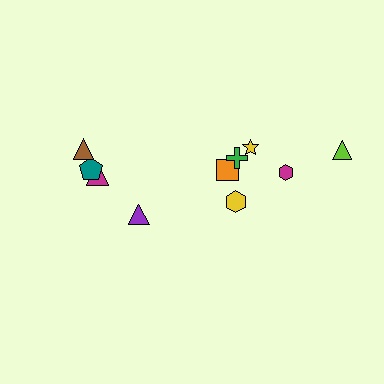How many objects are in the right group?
There are 6 objects.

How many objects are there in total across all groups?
There are 10 objects.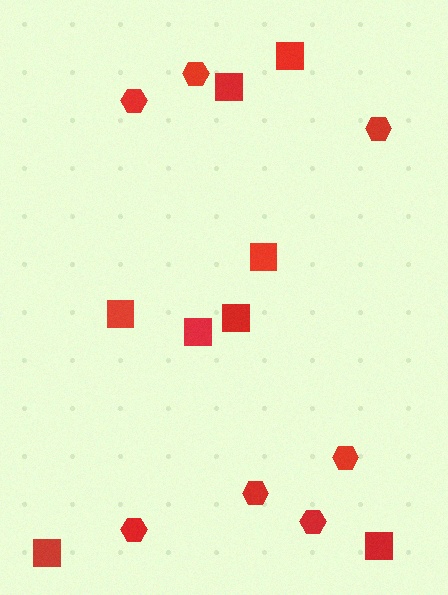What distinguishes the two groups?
There are 2 groups: one group of squares (8) and one group of hexagons (7).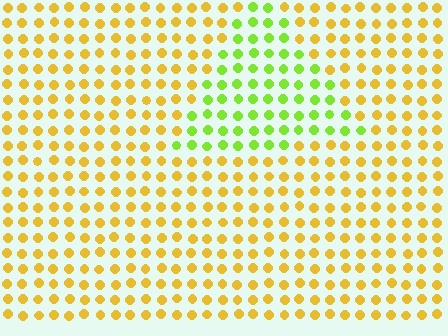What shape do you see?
I see a triangle.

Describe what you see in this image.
The image is filled with small yellow elements in a uniform arrangement. A triangle-shaped region is visible where the elements are tinted to a slightly different hue, forming a subtle color boundary.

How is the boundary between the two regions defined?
The boundary is defined purely by a slight shift in hue (about 49 degrees). Spacing, size, and orientation are identical on both sides.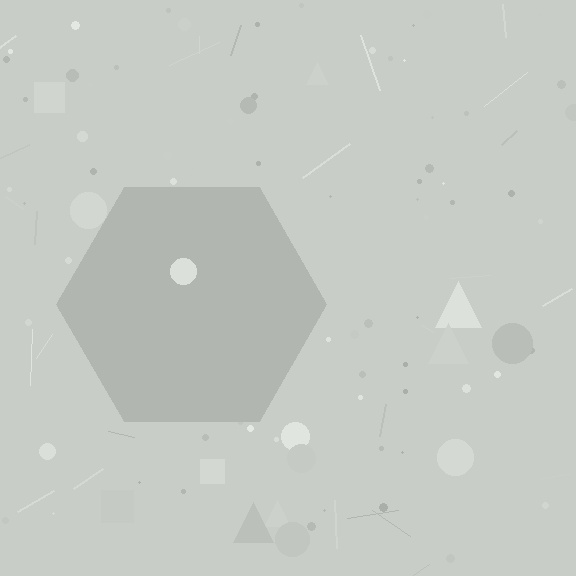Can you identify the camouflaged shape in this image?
The camouflaged shape is a hexagon.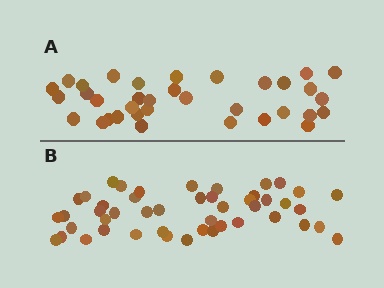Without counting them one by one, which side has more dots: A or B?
Region B (the bottom region) has more dots.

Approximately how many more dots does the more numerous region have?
Region B has roughly 12 or so more dots than region A.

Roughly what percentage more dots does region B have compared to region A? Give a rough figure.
About 35% more.